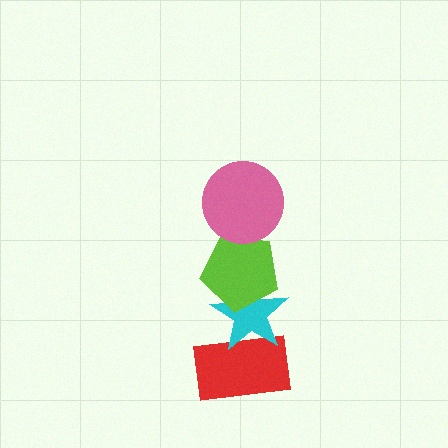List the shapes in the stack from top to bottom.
From top to bottom: the pink circle, the lime pentagon, the cyan star, the red rectangle.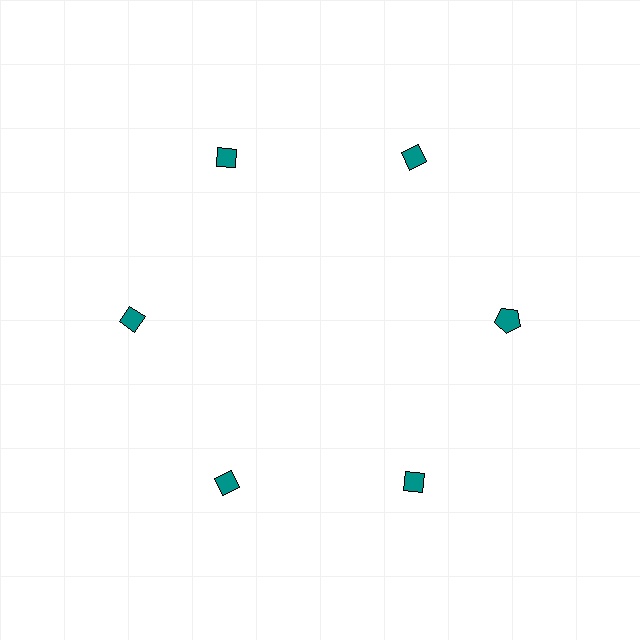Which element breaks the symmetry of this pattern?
The teal pentagon at roughly the 3 o'clock position breaks the symmetry. All other shapes are teal diamonds.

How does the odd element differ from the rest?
It has a different shape: pentagon instead of diamond.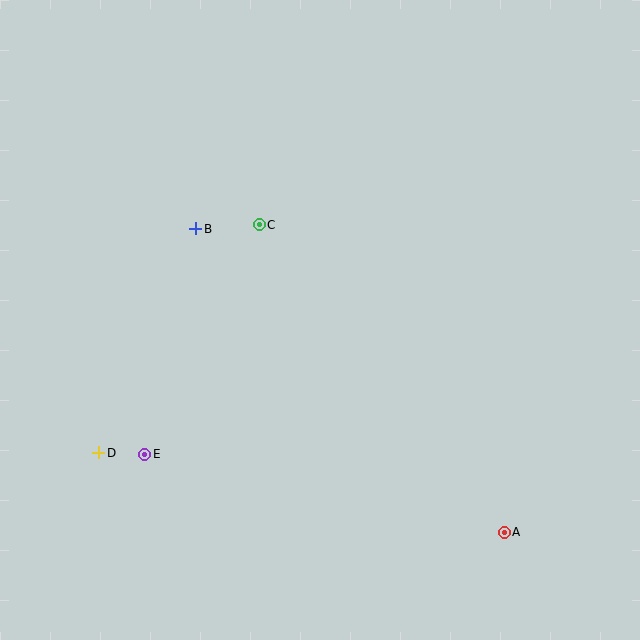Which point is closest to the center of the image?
Point C at (259, 225) is closest to the center.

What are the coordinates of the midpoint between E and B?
The midpoint between E and B is at (170, 342).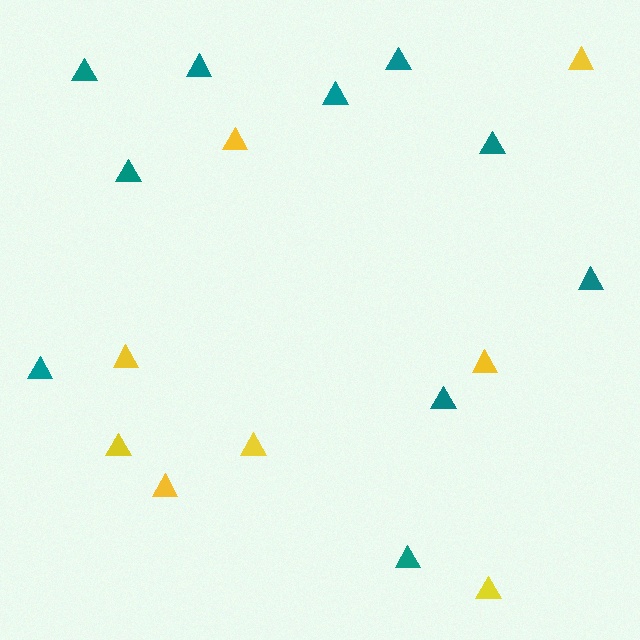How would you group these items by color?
There are 2 groups: one group of teal triangles (10) and one group of yellow triangles (8).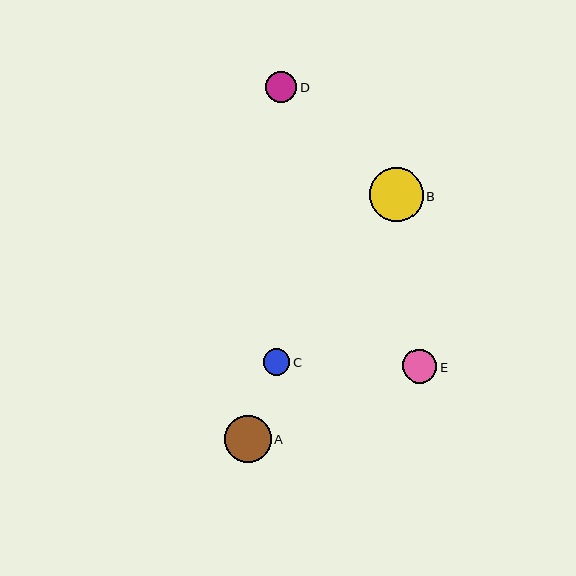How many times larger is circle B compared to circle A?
Circle B is approximately 1.1 times the size of circle A.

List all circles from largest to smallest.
From largest to smallest: B, A, E, D, C.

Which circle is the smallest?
Circle C is the smallest with a size of approximately 27 pixels.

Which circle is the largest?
Circle B is the largest with a size of approximately 54 pixels.